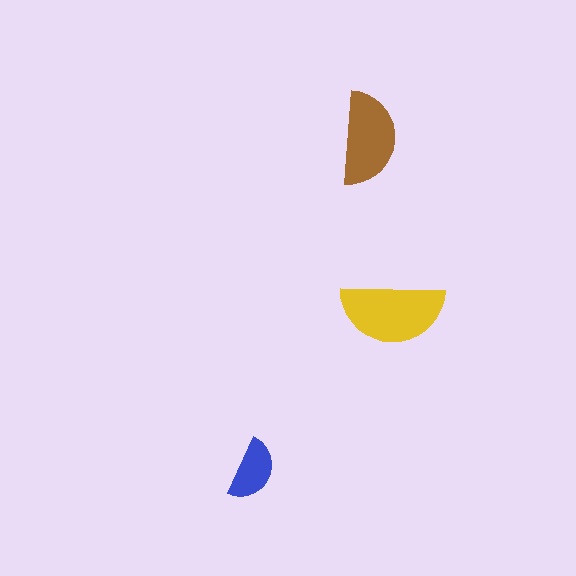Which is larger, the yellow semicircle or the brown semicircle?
The yellow one.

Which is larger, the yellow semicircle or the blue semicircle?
The yellow one.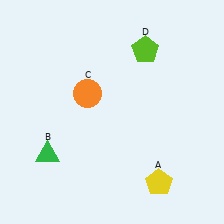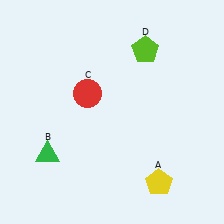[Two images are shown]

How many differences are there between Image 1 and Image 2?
There is 1 difference between the two images.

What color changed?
The circle (C) changed from orange in Image 1 to red in Image 2.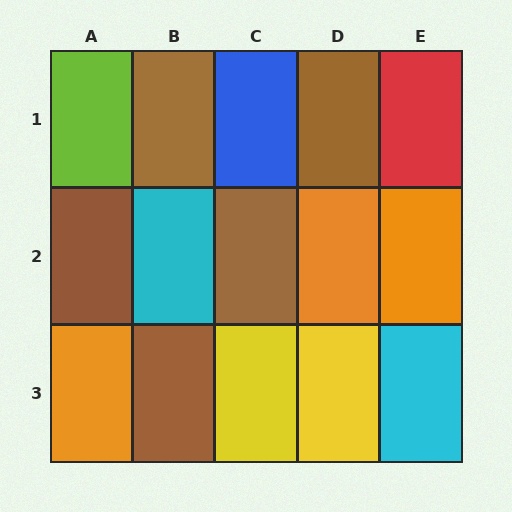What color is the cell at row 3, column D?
Yellow.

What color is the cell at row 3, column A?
Orange.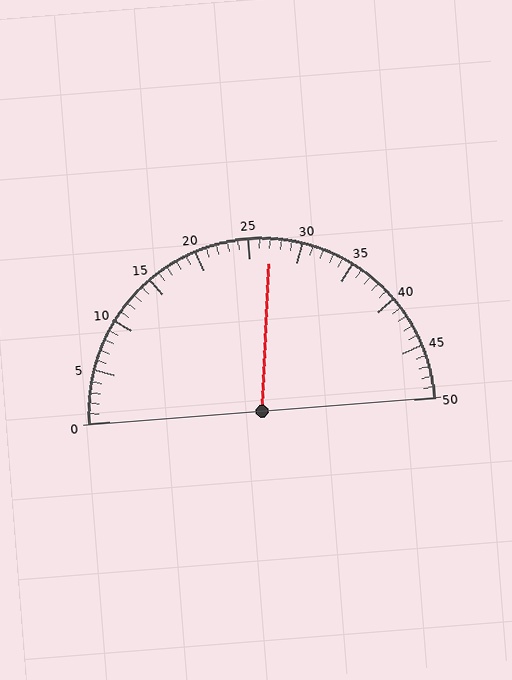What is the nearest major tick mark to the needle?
The nearest major tick mark is 25.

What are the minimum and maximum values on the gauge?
The gauge ranges from 0 to 50.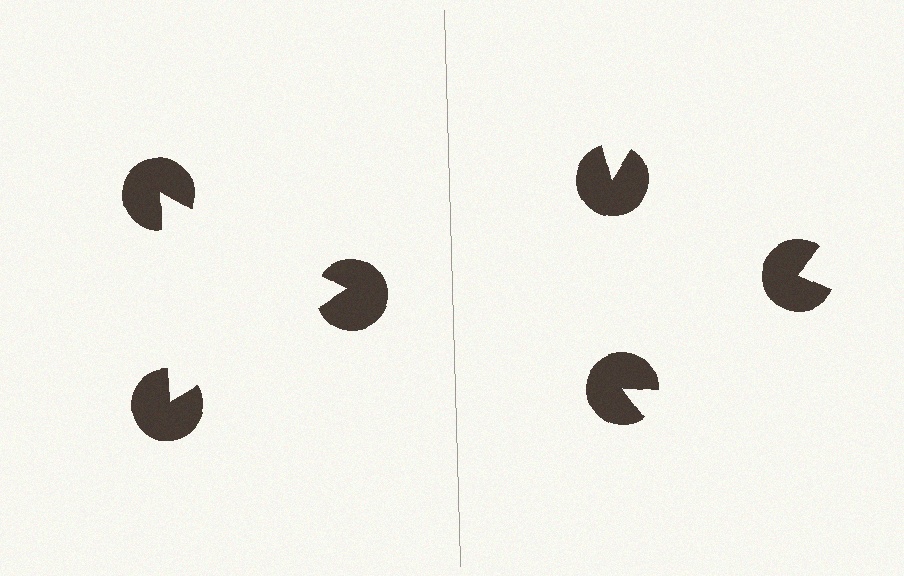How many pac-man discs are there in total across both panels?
6 — 3 on each side.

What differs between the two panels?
The pac-man discs are positioned identically on both sides; only the wedge orientations differ. On the left they align to a triangle; on the right they are misaligned.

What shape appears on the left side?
An illusory triangle.